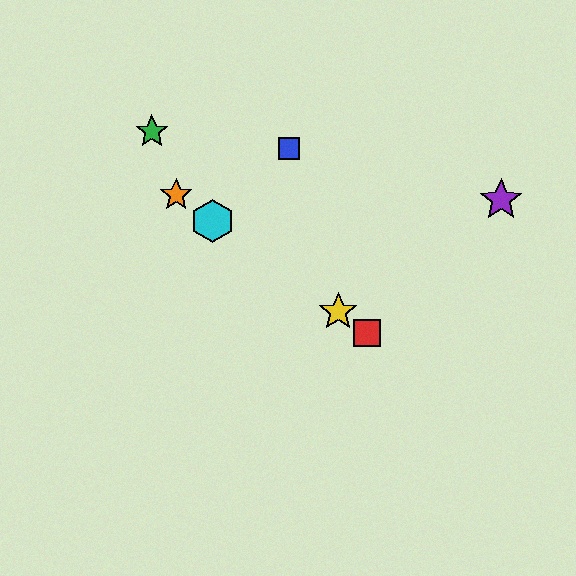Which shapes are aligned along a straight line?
The red square, the yellow star, the orange star, the cyan hexagon are aligned along a straight line.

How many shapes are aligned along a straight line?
4 shapes (the red square, the yellow star, the orange star, the cyan hexagon) are aligned along a straight line.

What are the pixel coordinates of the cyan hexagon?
The cyan hexagon is at (212, 221).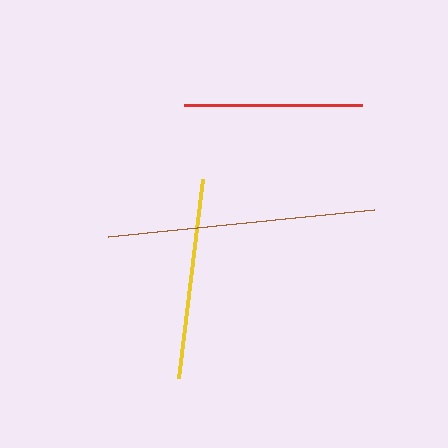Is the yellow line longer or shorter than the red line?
The yellow line is longer than the red line.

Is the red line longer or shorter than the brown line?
The brown line is longer than the red line.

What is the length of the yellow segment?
The yellow segment is approximately 200 pixels long.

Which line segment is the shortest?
The red line is the shortest at approximately 178 pixels.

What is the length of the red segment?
The red segment is approximately 178 pixels long.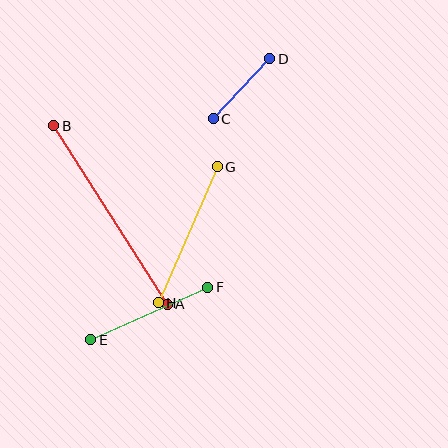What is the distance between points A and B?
The distance is approximately 211 pixels.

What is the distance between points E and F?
The distance is approximately 128 pixels.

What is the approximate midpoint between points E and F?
The midpoint is at approximately (149, 313) pixels.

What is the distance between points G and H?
The distance is approximately 149 pixels.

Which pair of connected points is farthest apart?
Points A and B are farthest apart.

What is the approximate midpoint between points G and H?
The midpoint is at approximately (188, 235) pixels.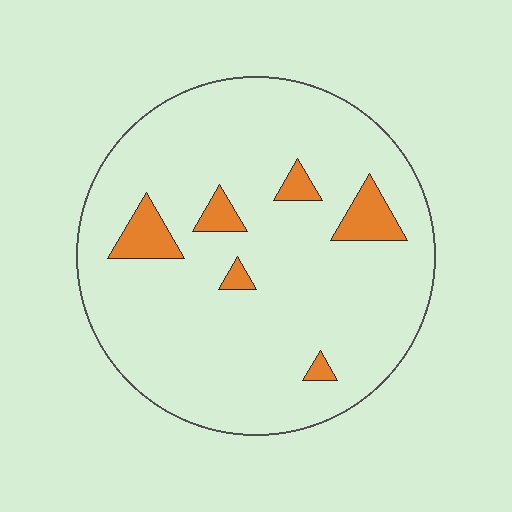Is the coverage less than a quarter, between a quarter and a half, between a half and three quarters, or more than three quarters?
Less than a quarter.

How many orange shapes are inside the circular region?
6.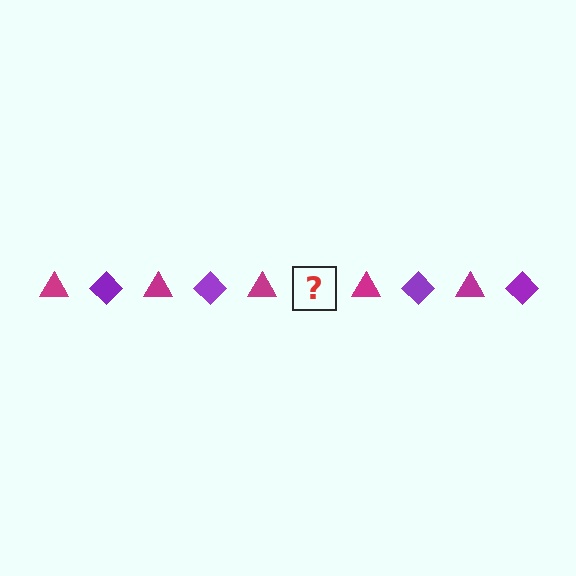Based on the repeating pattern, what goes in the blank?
The blank should be a purple diamond.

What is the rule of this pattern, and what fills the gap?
The rule is that the pattern alternates between magenta triangle and purple diamond. The gap should be filled with a purple diamond.